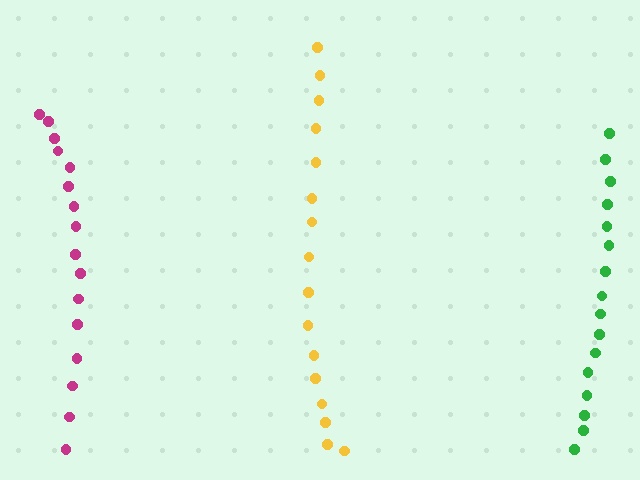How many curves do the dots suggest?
There are 3 distinct paths.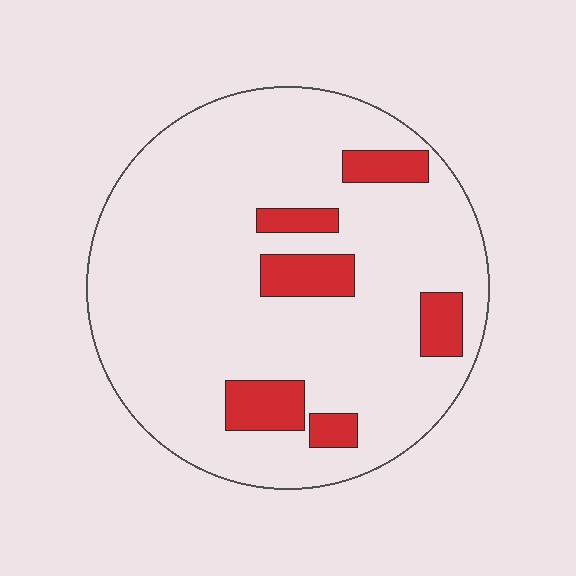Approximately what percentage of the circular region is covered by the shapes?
Approximately 15%.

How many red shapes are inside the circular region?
6.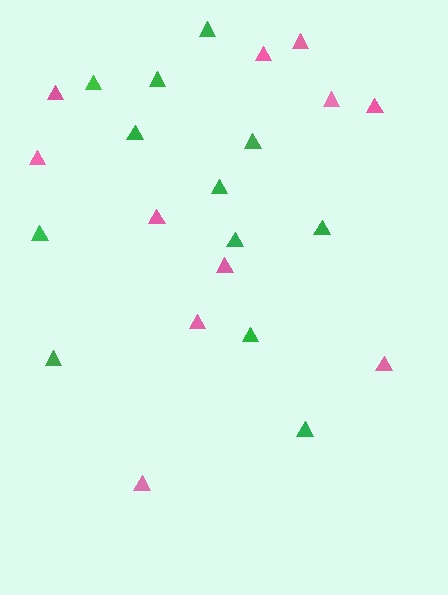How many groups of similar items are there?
There are 2 groups: one group of green triangles (12) and one group of pink triangles (11).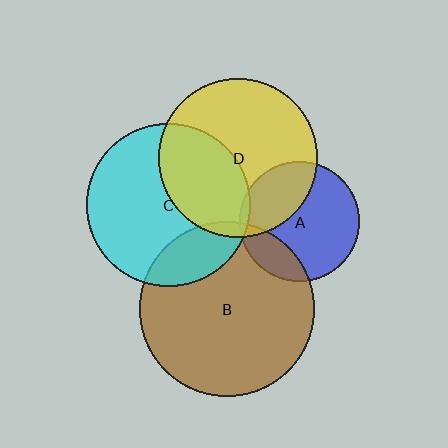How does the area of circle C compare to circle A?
Approximately 1.9 times.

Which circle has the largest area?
Circle B (brown).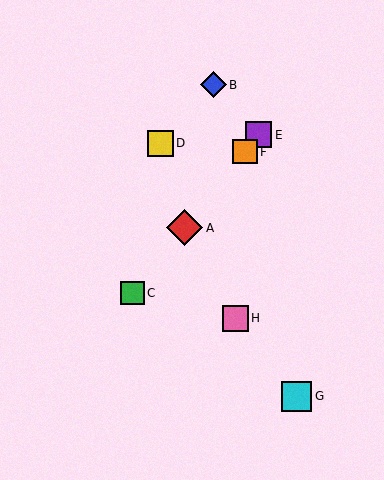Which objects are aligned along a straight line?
Objects A, C, E, F are aligned along a straight line.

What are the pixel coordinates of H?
Object H is at (236, 318).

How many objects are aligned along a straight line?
4 objects (A, C, E, F) are aligned along a straight line.